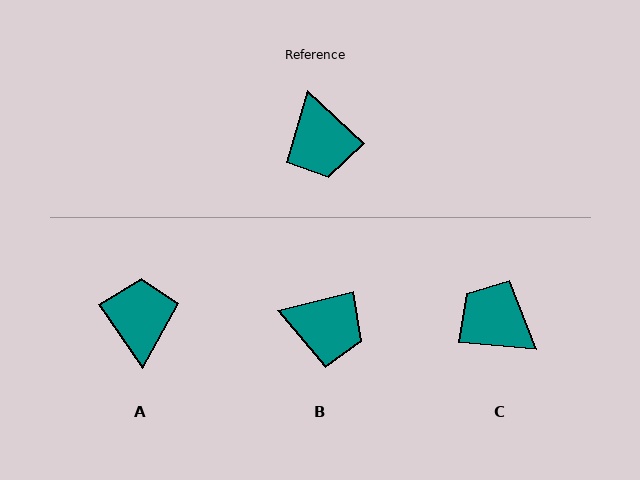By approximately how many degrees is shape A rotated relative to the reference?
Approximately 167 degrees counter-clockwise.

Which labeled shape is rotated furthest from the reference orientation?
A, about 167 degrees away.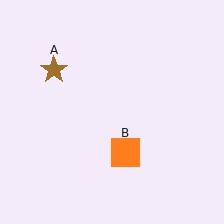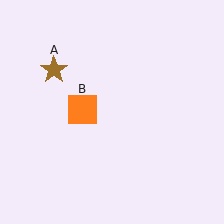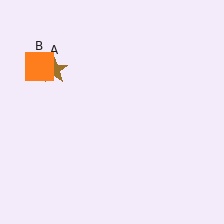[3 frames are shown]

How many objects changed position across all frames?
1 object changed position: orange square (object B).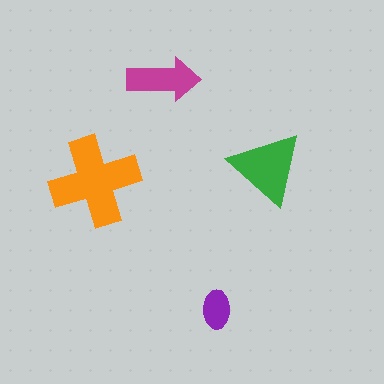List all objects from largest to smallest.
The orange cross, the green triangle, the magenta arrow, the purple ellipse.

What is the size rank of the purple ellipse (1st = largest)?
4th.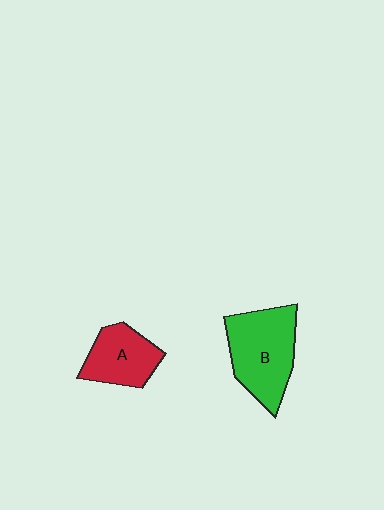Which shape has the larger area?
Shape B (green).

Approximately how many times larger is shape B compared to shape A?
Approximately 1.5 times.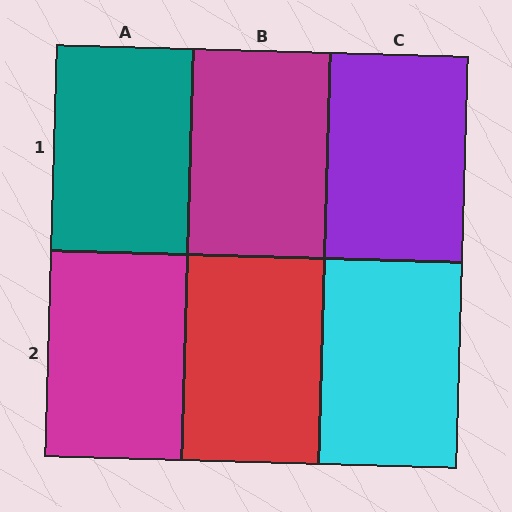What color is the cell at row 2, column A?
Magenta.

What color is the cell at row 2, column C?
Cyan.